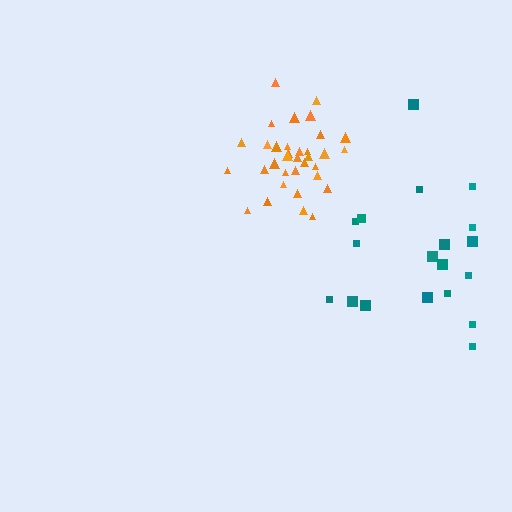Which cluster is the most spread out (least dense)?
Teal.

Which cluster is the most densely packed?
Orange.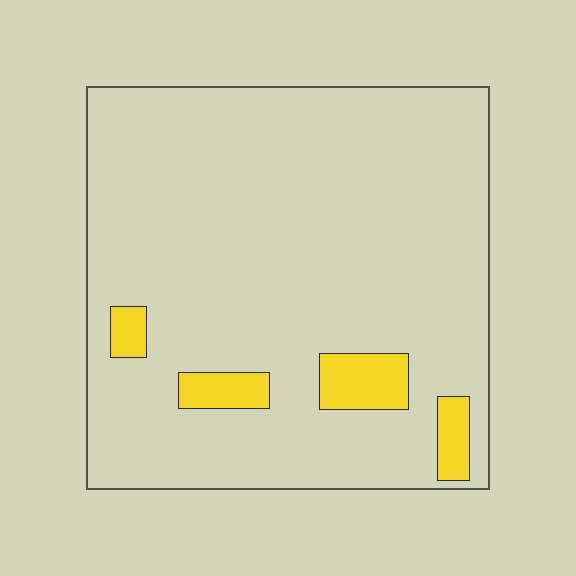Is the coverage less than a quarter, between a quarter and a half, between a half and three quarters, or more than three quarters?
Less than a quarter.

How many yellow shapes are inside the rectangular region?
4.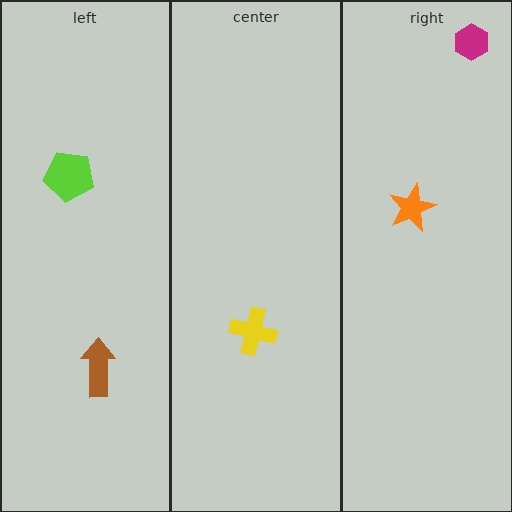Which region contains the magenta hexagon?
The right region.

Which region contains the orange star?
The right region.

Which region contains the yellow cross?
The center region.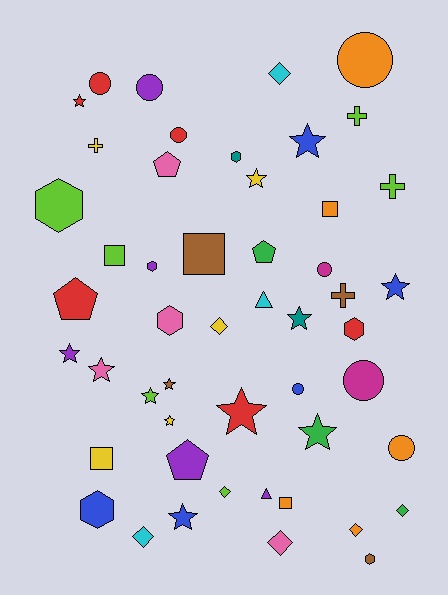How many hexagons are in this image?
There are 7 hexagons.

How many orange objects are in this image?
There are 5 orange objects.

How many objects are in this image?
There are 50 objects.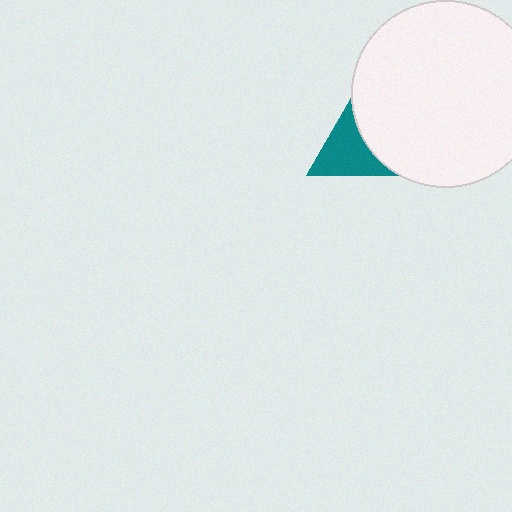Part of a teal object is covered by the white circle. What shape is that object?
It is a triangle.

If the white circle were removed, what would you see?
You would see the complete teal triangle.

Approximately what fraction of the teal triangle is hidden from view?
Roughly 40% of the teal triangle is hidden behind the white circle.